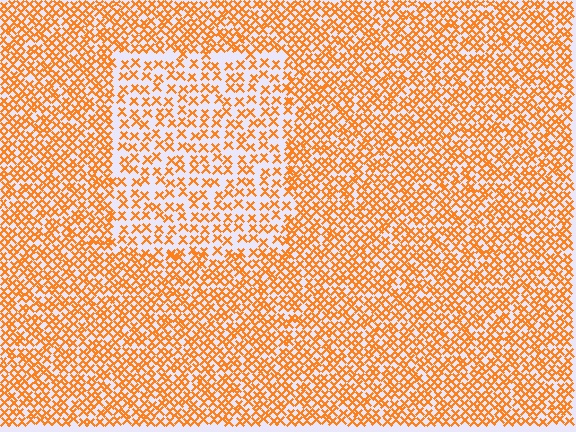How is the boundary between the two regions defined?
The boundary is defined by a change in element density (approximately 1.8x ratio). All elements are the same color, size, and shape.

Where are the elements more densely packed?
The elements are more densely packed outside the rectangle boundary.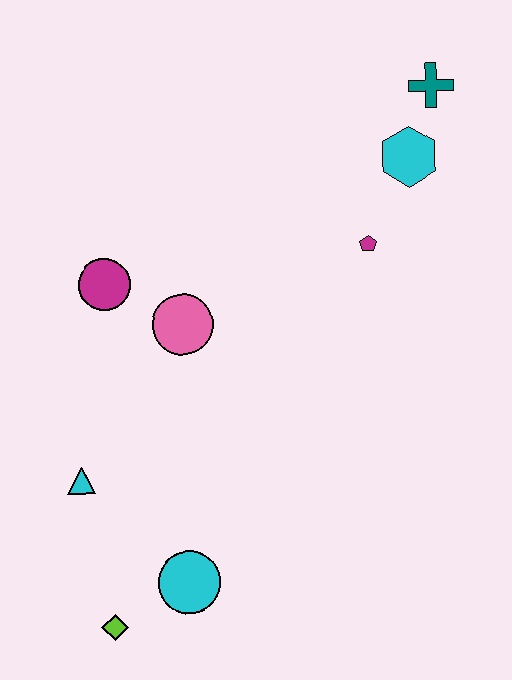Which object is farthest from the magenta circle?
The teal cross is farthest from the magenta circle.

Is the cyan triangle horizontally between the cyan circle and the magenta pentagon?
No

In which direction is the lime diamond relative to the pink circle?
The lime diamond is below the pink circle.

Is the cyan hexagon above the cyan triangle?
Yes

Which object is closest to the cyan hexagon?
The teal cross is closest to the cyan hexagon.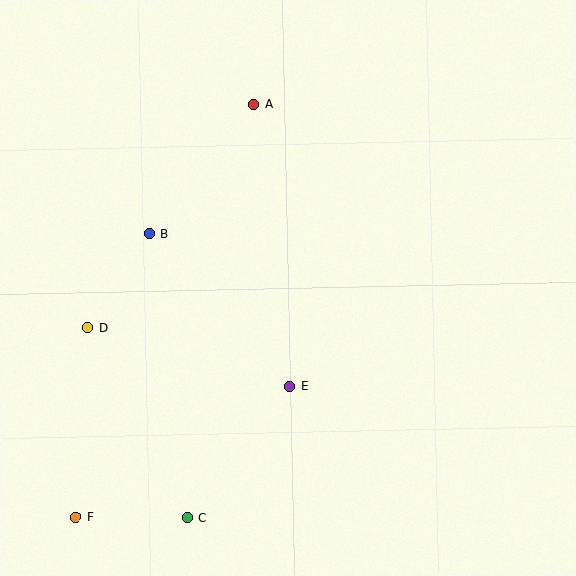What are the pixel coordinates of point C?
Point C is at (187, 518).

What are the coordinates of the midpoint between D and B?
The midpoint between D and B is at (118, 281).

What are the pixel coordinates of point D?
Point D is at (87, 328).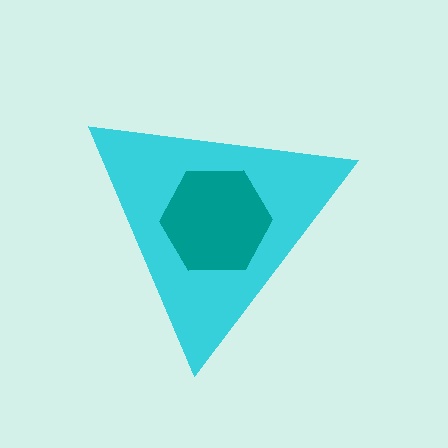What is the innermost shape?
The teal hexagon.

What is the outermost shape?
The cyan triangle.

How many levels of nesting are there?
2.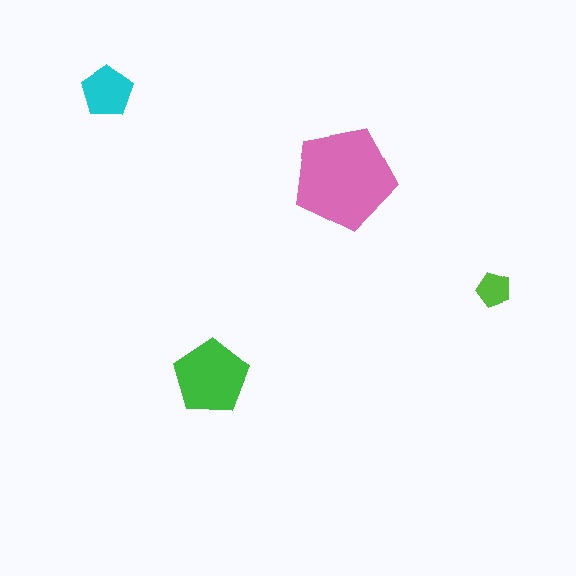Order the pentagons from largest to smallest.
the pink one, the green one, the cyan one, the lime one.